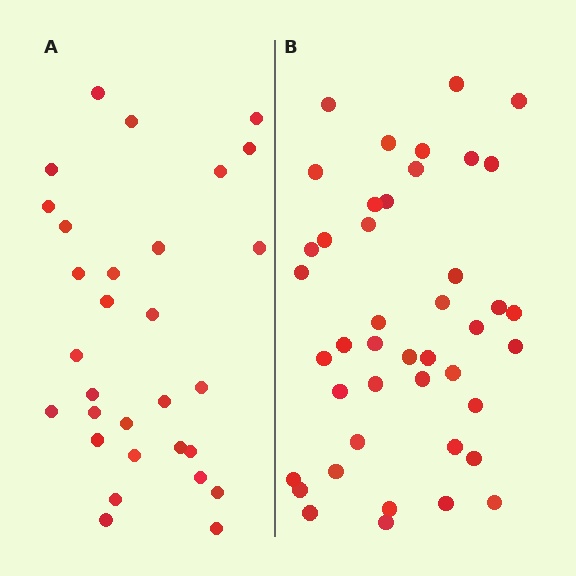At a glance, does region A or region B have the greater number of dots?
Region B (the right region) has more dots.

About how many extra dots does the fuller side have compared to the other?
Region B has approximately 15 more dots than region A.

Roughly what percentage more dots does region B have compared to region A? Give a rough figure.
About 45% more.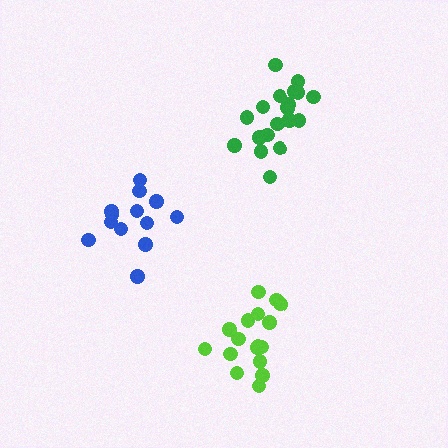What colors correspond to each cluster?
The clusters are colored: green, blue, lime.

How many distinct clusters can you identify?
There are 3 distinct clusters.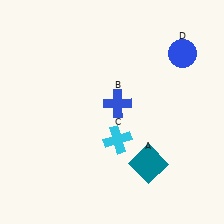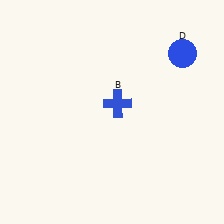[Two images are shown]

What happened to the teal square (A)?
The teal square (A) was removed in Image 2. It was in the bottom-right area of Image 1.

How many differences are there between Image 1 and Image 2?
There are 2 differences between the two images.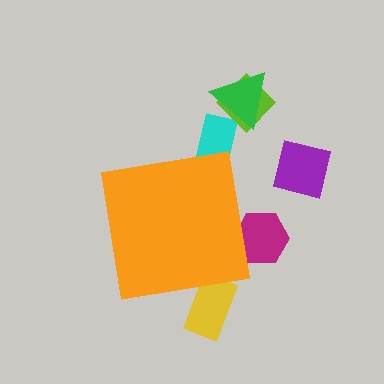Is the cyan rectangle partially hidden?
Yes, the cyan rectangle is partially hidden behind the orange square.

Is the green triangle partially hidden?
No, the green triangle is fully visible.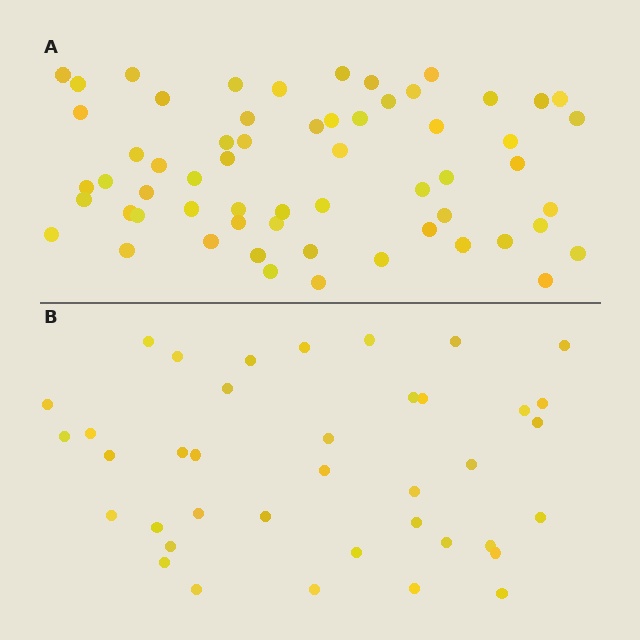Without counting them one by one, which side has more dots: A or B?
Region A (the top region) has more dots.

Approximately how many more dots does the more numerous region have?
Region A has approximately 20 more dots than region B.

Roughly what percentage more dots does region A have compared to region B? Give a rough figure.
About 55% more.